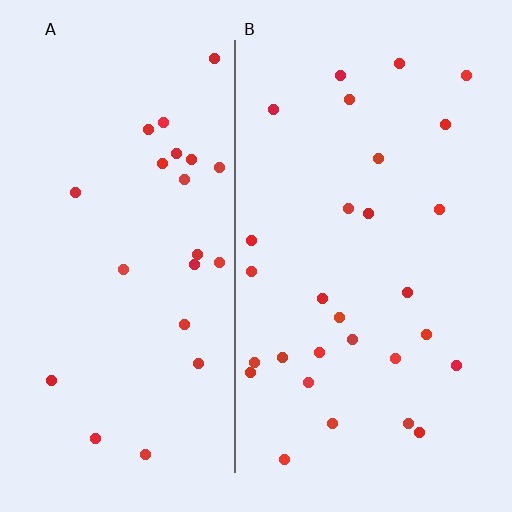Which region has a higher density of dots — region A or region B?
B (the right).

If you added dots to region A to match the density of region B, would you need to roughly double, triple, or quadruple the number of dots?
Approximately double.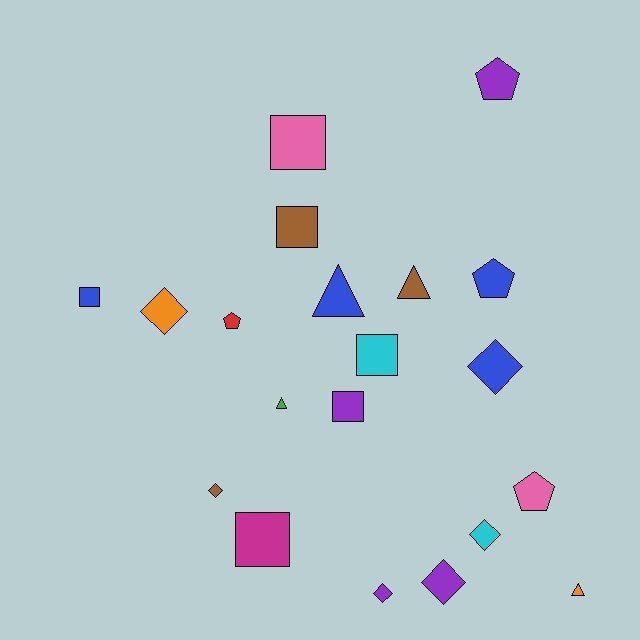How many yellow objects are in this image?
There are no yellow objects.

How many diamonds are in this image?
There are 6 diamonds.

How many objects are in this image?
There are 20 objects.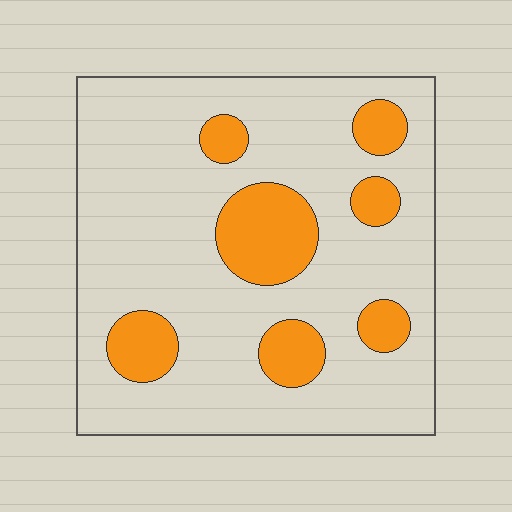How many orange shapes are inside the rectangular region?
7.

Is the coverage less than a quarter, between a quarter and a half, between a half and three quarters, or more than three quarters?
Less than a quarter.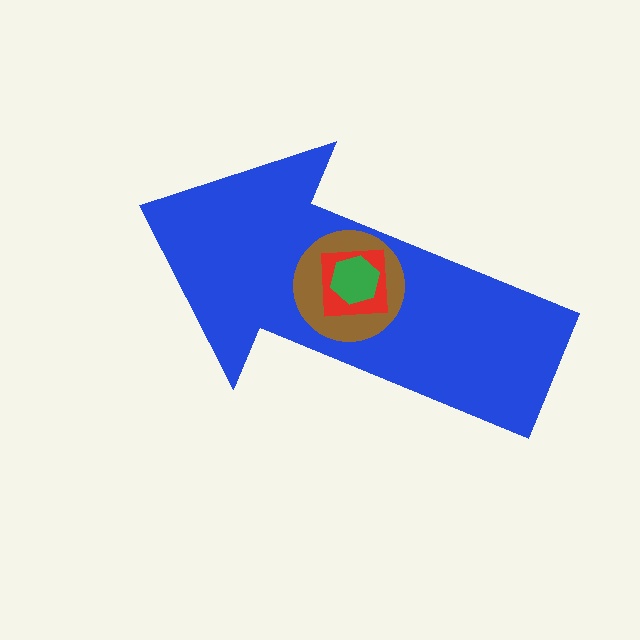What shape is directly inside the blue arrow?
The brown circle.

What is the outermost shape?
The blue arrow.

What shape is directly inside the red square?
The green hexagon.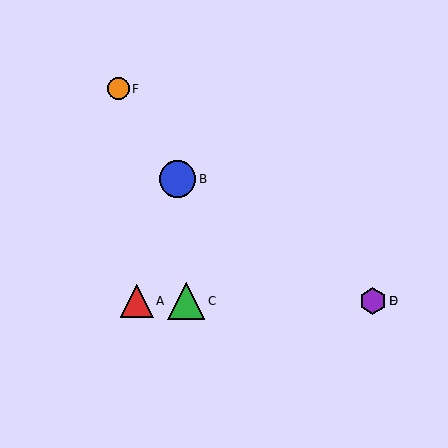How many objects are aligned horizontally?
4 objects (A, C, D, E) are aligned horizontally.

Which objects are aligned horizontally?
Objects A, C, D, E are aligned horizontally.